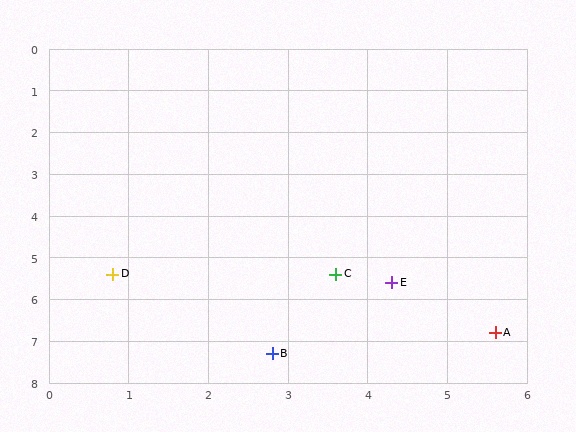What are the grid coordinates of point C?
Point C is at approximately (3.6, 5.4).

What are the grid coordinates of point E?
Point E is at approximately (4.3, 5.6).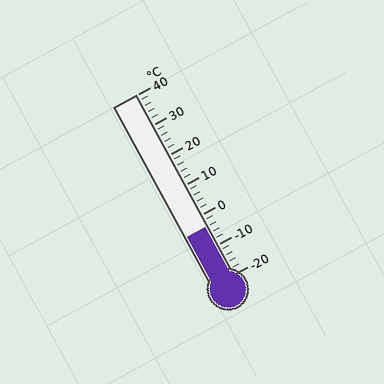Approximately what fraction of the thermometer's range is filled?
The thermometer is filled to approximately 25% of its range.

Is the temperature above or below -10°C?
The temperature is above -10°C.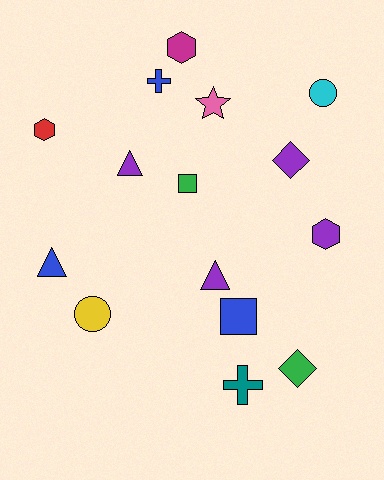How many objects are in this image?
There are 15 objects.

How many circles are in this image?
There are 2 circles.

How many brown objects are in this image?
There are no brown objects.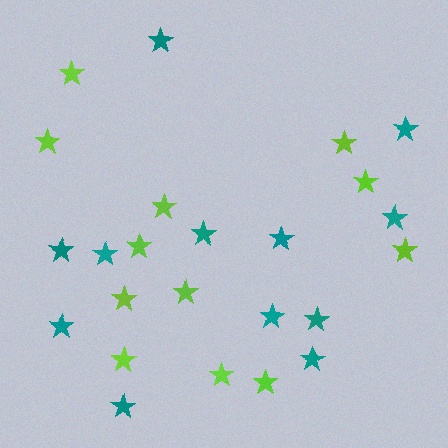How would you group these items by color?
There are 2 groups: one group of teal stars (12) and one group of lime stars (12).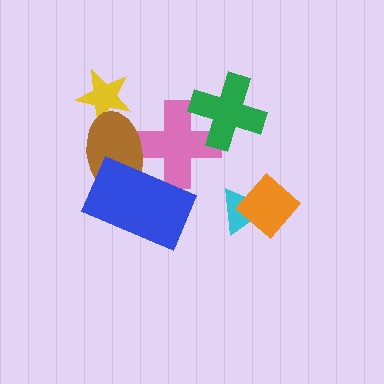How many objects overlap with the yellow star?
1 object overlaps with the yellow star.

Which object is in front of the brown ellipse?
The blue rectangle is in front of the brown ellipse.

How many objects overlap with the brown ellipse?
3 objects overlap with the brown ellipse.